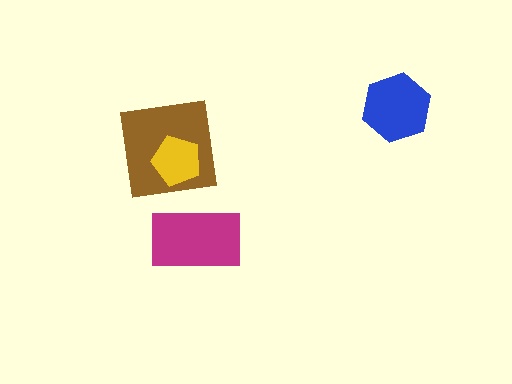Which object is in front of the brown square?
The yellow pentagon is in front of the brown square.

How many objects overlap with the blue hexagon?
0 objects overlap with the blue hexagon.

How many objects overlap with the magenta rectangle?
0 objects overlap with the magenta rectangle.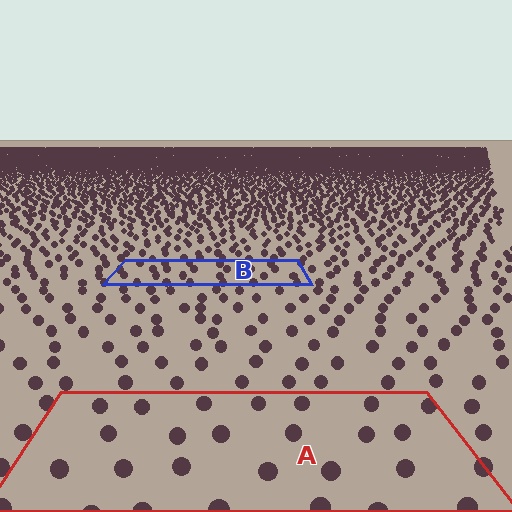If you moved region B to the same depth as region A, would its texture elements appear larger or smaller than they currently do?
They would appear larger. At a closer depth, the same texture elements are projected at a bigger on-screen size.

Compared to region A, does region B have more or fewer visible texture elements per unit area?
Region B has more texture elements per unit area — they are packed more densely because it is farther away.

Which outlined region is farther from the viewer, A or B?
Region B is farther from the viewer — the texture elements inside it appear smaller and more densely packed.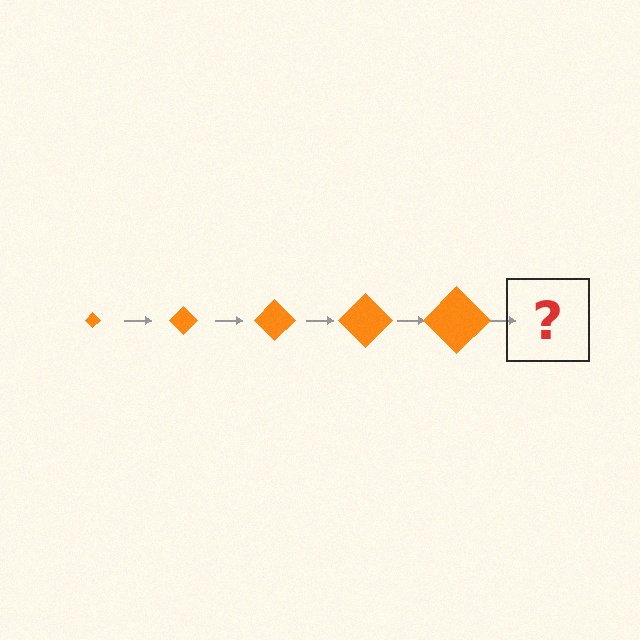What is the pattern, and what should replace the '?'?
The pattern is that the diamond gets progressively larger each step. The '?' should be an orange diamond, larger than the previous one.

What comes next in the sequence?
The next element should be an orange diamond, larger than the previous one.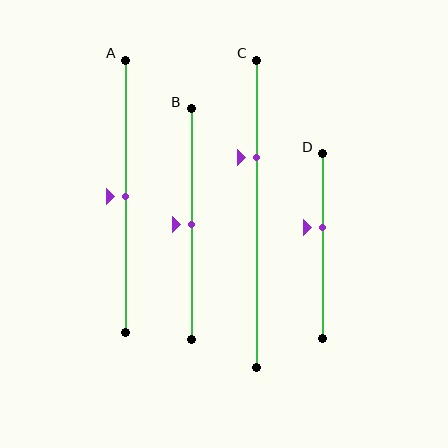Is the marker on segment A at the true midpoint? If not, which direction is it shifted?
Yes, the marker on segment A is at the true midpoint.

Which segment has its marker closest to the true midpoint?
Segment A has its marker closest to the true midpoint.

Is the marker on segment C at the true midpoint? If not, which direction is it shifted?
No, the marker on segment C is shifted upward by about 18% of the segment length.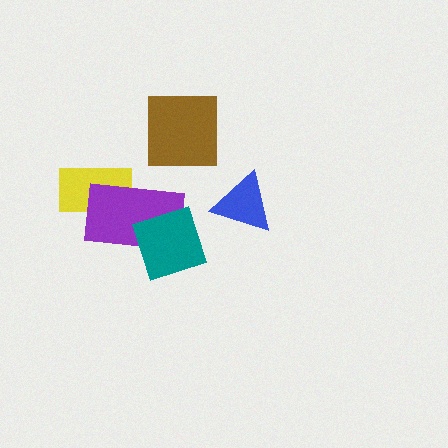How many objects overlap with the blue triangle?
0 objects overlap with the blue triangle.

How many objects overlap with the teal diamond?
1 object overlaps with the teal diamond.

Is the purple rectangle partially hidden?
Yes, it is partially covered by another shape.